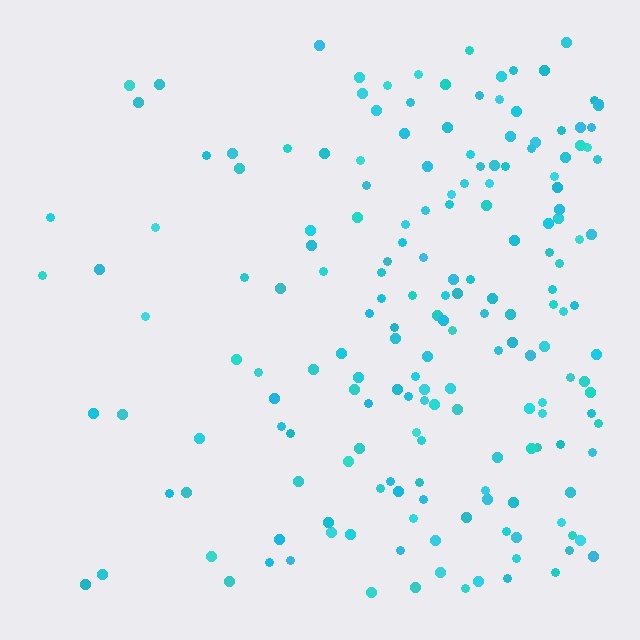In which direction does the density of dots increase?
From left to right, with the right side densest.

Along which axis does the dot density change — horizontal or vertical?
Horizontal.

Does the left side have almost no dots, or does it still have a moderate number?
Still a moderate number, just noticeably fewer than the right.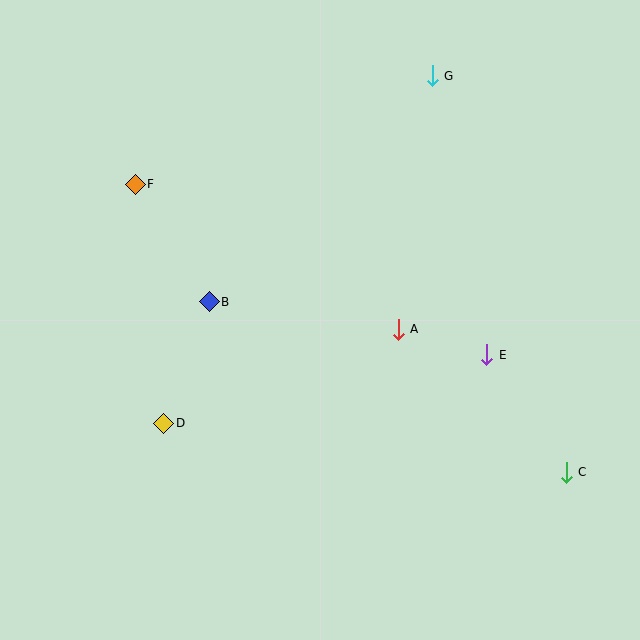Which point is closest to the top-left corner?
Point F is closest to the top-left corner.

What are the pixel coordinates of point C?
Point C is at (566, 472).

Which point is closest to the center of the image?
Point A at (398, 329) is closest to the center.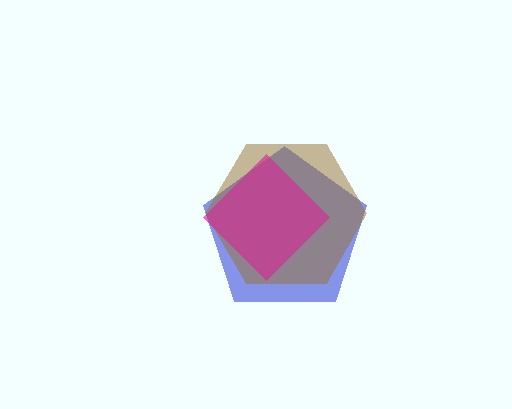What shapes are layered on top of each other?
The layered shapes are: a blue pentagon, a brown hexagon, a magenta diamond.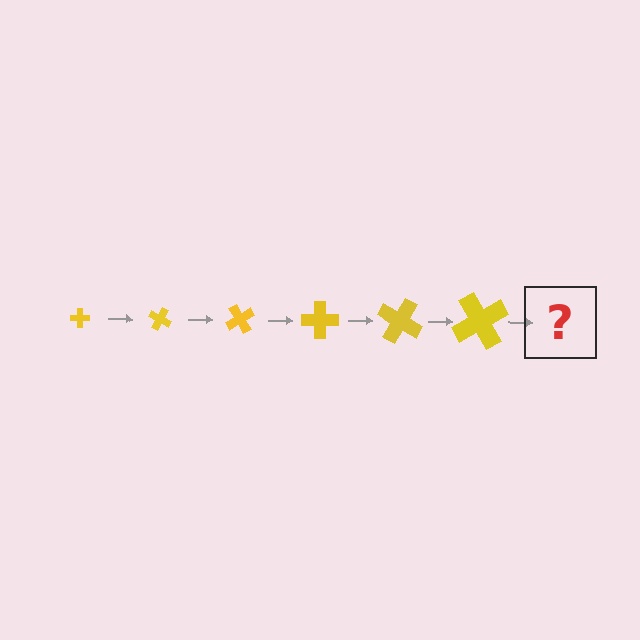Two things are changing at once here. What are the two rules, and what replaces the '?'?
The two rules are that the cross grows larger each step and it rotates 30 degrees each step. The '?' should be a cross, larger than the previous one and rotated 180 degrees from the start.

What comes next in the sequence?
The next element should be a cross, larger than the previous one and rotated 180 degrees from the start.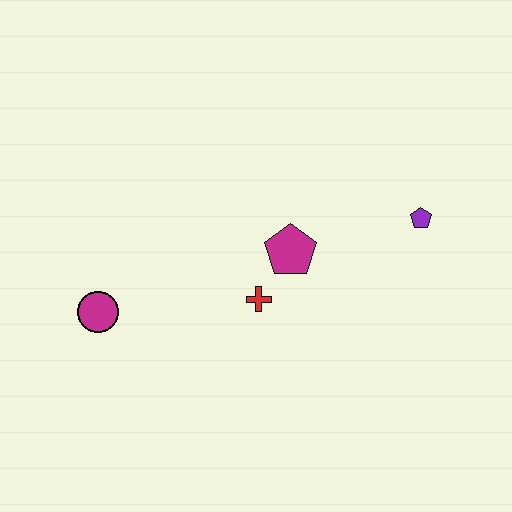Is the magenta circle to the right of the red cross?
No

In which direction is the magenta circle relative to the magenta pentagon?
The magenta circle is to the left of the magenta pentagon.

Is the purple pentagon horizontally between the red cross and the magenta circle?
No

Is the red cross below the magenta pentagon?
Yes